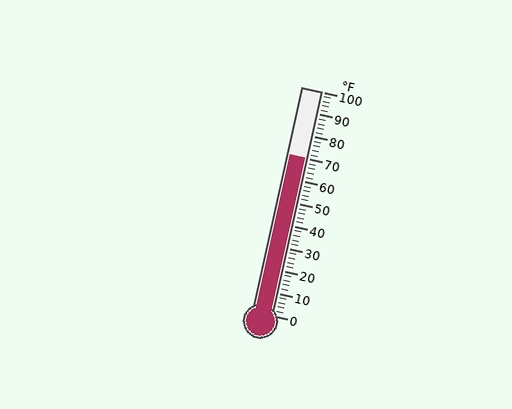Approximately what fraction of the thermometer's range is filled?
The thermometer is filled to approximately 70% of its range.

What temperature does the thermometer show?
The thermometer shows approximately 70°F.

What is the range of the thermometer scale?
The thermometer scale ranges from 0°F to 100°F.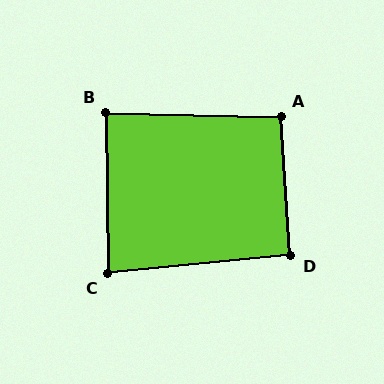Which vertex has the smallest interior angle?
C, at approximately 85 degrees.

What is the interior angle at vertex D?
Approximately 92 degrees (approximately right).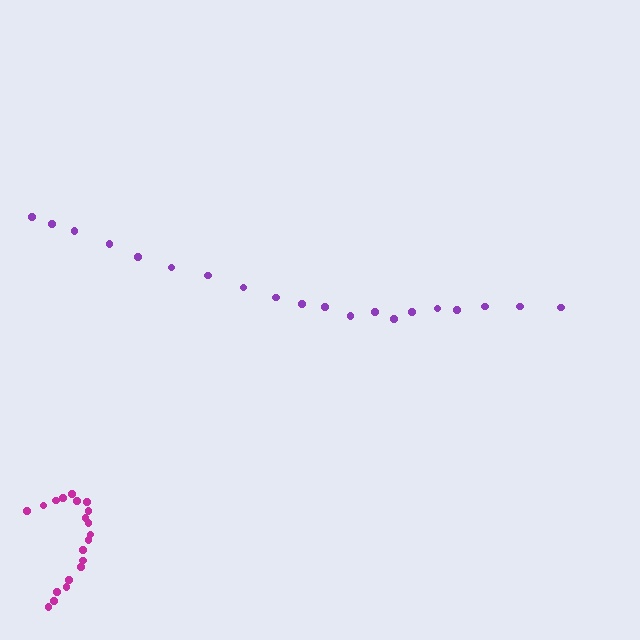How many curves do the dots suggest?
There are 2 distinct paths.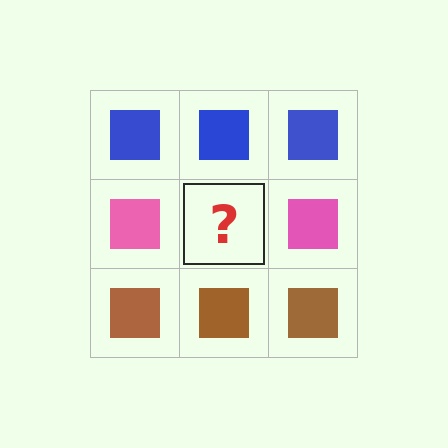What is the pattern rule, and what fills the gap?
The rule is that each row has a consistent color. The gap should be filled with a pink square.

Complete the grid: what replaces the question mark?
The question mark should be replaced with a pink square.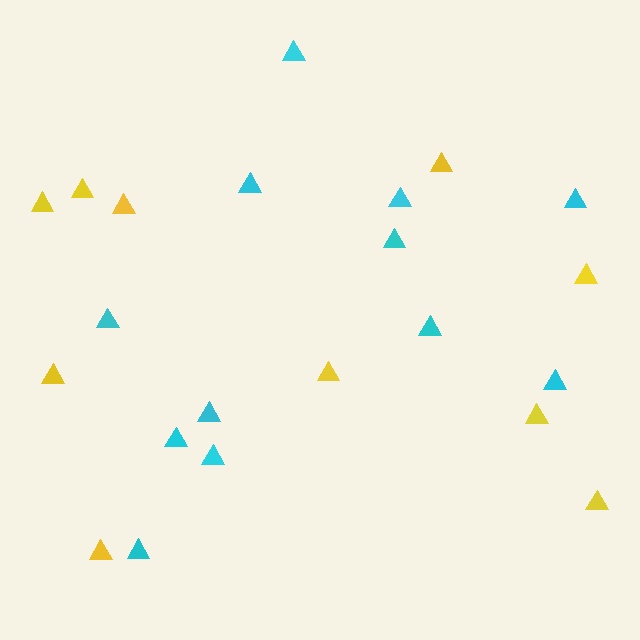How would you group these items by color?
There are 2 groups: one group of cyan triangles (12) and one group of yellow triangles (10).